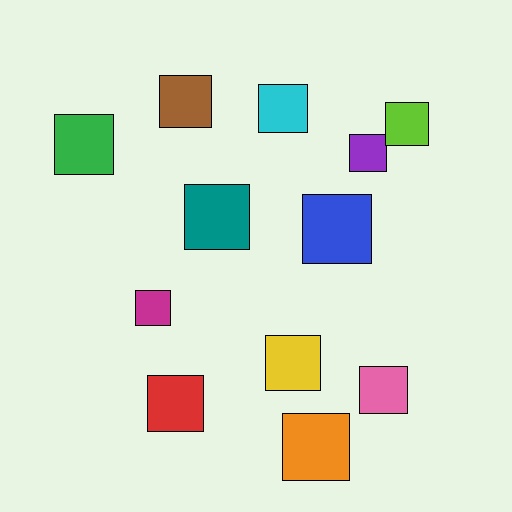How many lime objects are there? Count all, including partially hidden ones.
There is 1 lime object.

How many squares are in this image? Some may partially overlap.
There are 12 squares.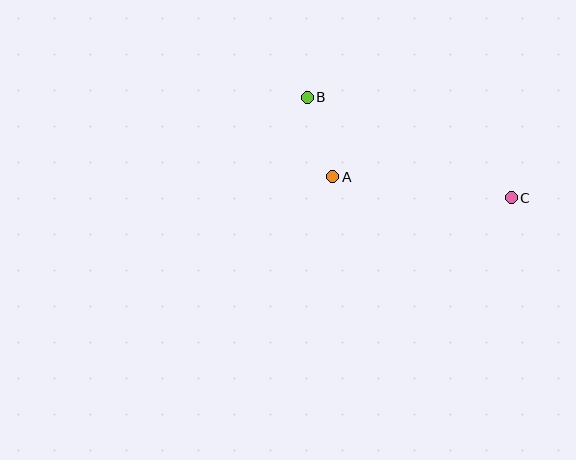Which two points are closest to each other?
Points A and B are closest to each other.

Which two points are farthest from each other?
Points B and C are farthest from each other.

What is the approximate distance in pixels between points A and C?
The distance between A and C is approximately 180 pixels.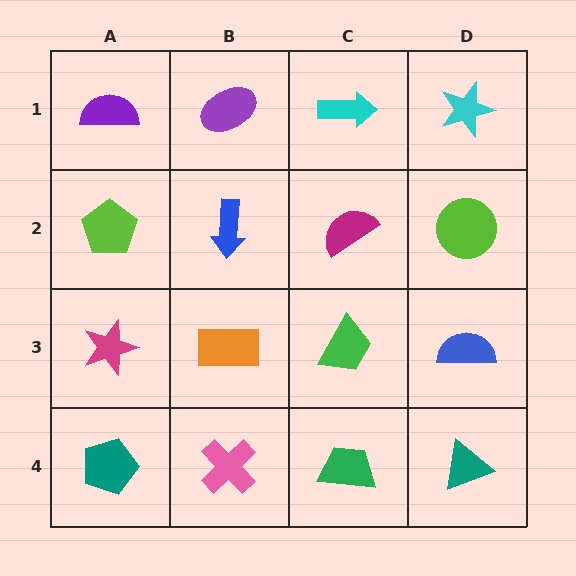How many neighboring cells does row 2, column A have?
3.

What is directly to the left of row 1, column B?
A purple semicircle.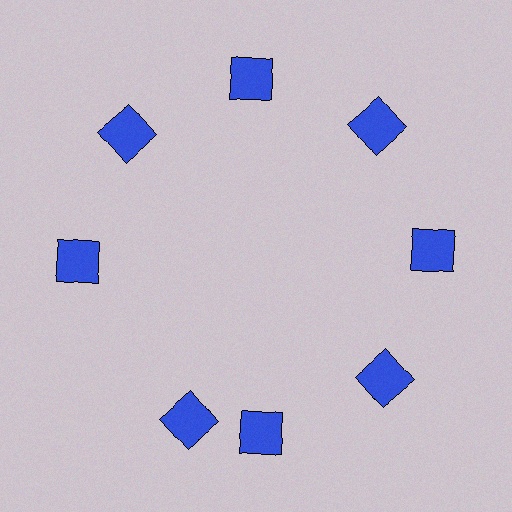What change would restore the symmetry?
The symmetry would be restored by rotating it back into even spacing with its neighbors so that all 8 squares sit at equal angles and equal distance from the center.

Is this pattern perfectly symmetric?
No. The 8 blue squares are arranged in a ring, but one element near the 8 o'clock position is rotated out of alignment along the ring, breaking the 8-fold rotational symmetry.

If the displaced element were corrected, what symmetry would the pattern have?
It would have 8-fold rotational symmetry — the pattern would map onto itself every 45 degrees.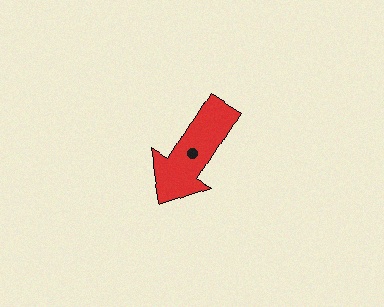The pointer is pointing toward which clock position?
Roughly 7 o'clock.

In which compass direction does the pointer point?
Southwest.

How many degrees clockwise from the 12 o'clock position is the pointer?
Approximately 212 degrees.